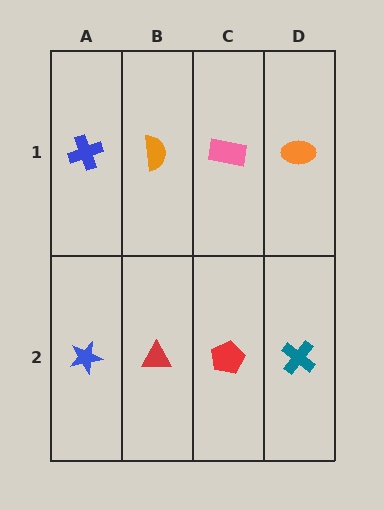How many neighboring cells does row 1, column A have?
2.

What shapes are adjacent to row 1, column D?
A teal cross (row 2, column D), a pink rectangle (row 1, column C).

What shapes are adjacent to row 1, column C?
A red pentagon (row 2, column C), an orange semicircle (row 1, column B), an orange ellipse (row 1, column D).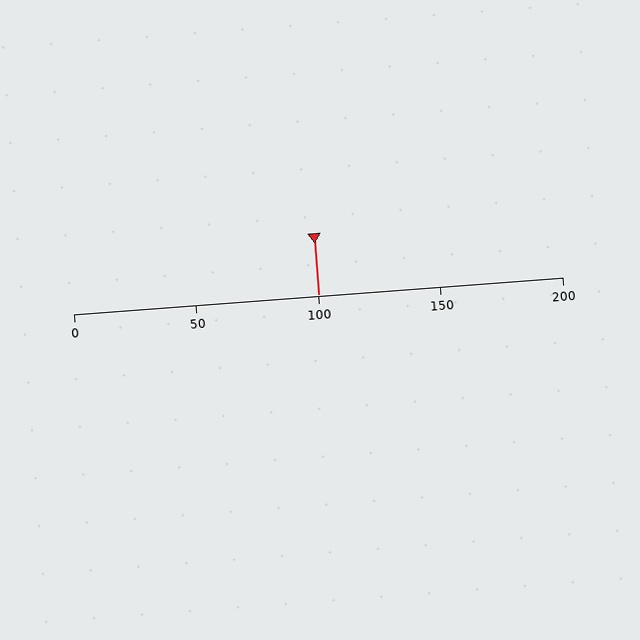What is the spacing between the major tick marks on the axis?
The major ticks are spaced 50 apart.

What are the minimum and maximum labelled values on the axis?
The axis runs from 0 to 200.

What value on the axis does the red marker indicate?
The marker indicates approximately 100.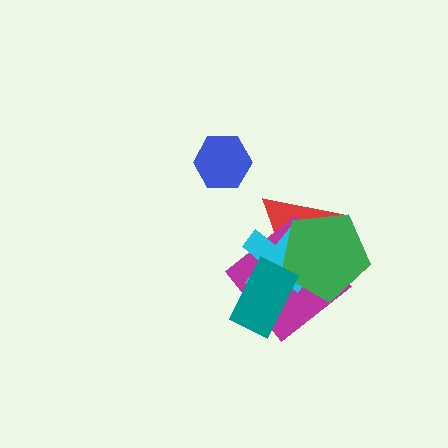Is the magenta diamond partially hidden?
Yes, it is partially covered by another shape.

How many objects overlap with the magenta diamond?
4 objects overlap with the magenta diamond.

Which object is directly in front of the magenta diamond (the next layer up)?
The cyan cross is directly in front of the magenta diamond.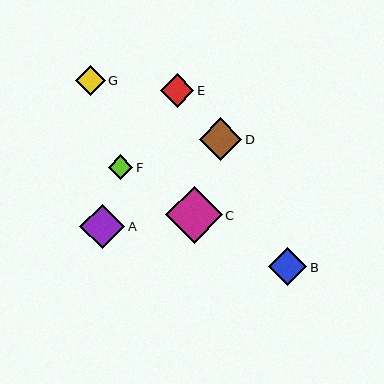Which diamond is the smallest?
Diamond F is the smallest with a size of approximately 25 pixels.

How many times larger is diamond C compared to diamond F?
Diamond C is approximately 2.3 times the size of diamond F.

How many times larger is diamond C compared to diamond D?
Diamond C is approximately 1.3 times the size of diamond D.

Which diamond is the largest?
Diamond C is the largest with a size of approximately 56 pixels.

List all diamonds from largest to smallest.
From largest to smallest: C, A, D, B, E, G, F.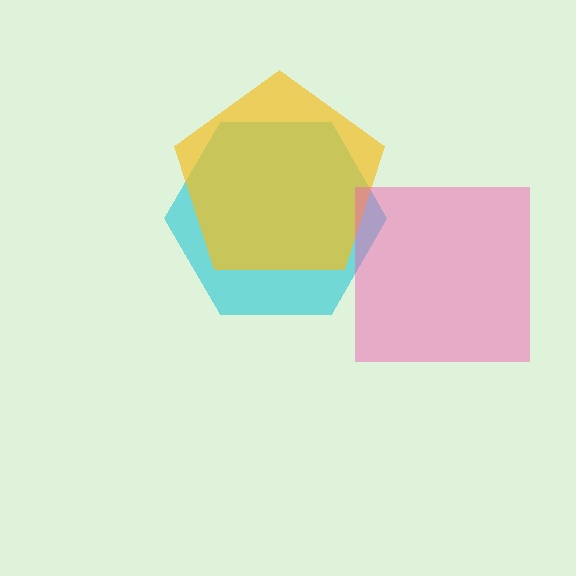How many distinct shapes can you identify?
There are 3 distinct shapes: a cyan hexagon, a yellow pentagon, a pink square.